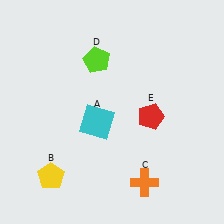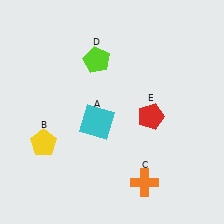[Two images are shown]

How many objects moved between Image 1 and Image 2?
1 object moved between the two images.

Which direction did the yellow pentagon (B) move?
The yellow pentagon (B) moved up.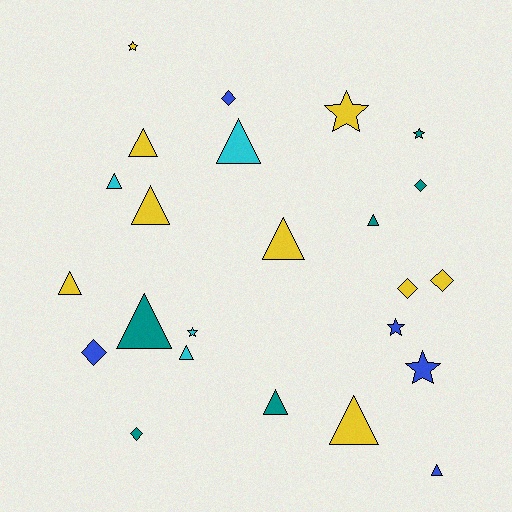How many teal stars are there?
There is 1 teal star.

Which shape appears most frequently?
Triangle, with 12 objects.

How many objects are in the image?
There are 24 objects.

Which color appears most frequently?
Yellow, with 9 objects.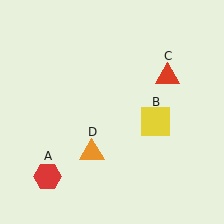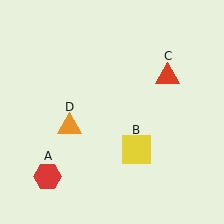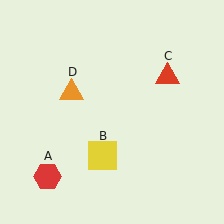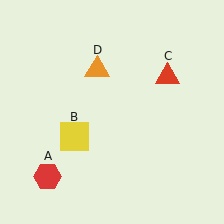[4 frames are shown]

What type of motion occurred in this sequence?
The yellow square (object B), orange triangle (object D) rotated clockwise around the center of the scene.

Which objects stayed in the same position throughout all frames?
Red hexagon (object A) and red triangle (object C) remained stationary.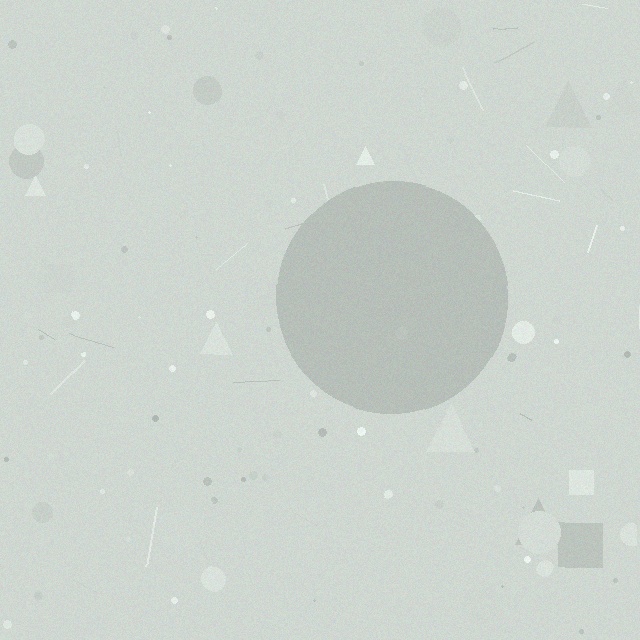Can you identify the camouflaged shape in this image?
The camouflaged shape is a circle.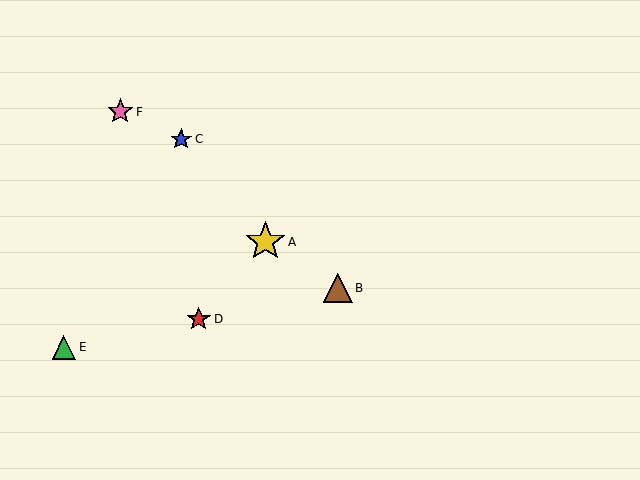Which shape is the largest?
The yellow star (labeled A) is the largest.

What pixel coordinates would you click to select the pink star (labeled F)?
Click at (120, 112) to select the pink star F.